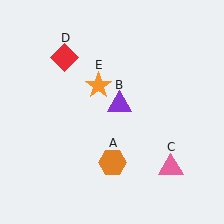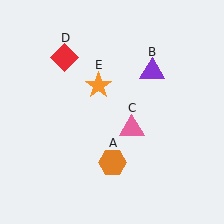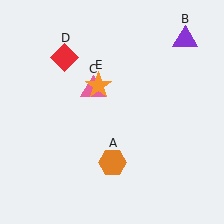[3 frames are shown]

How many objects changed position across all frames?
2 objects changed position: purple triangle (object B), pink triangle (object C).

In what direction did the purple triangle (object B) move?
The purple triangle (object B) moved up and to the right.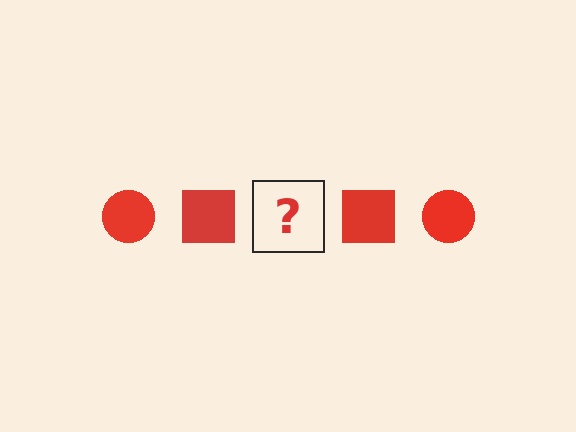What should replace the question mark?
The question mark should be replaced with a red circle.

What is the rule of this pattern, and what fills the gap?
The rule is that the pattern cycles through circle, square shapes in red. The gap should be filled with a red circle.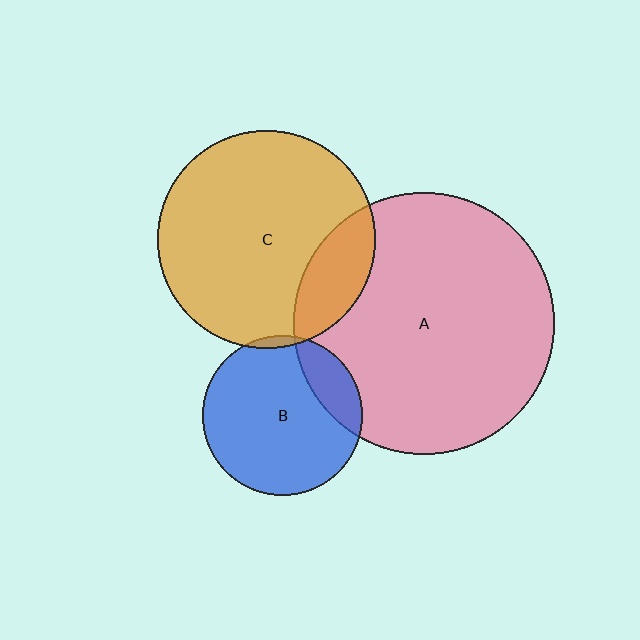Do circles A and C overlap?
Yes.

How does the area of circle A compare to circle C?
Approximately 1.4 times.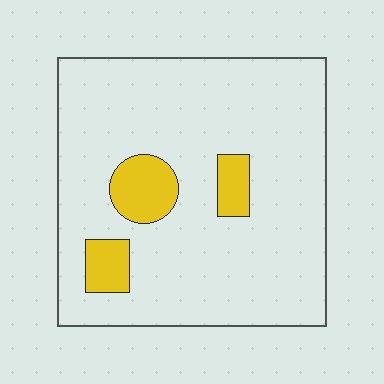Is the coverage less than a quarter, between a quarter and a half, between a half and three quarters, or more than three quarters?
Less than a quarter.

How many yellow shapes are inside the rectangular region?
3.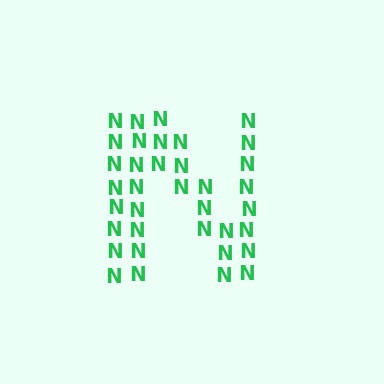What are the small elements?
The small elements are letter N's.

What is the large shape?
The large shape is the letter N.